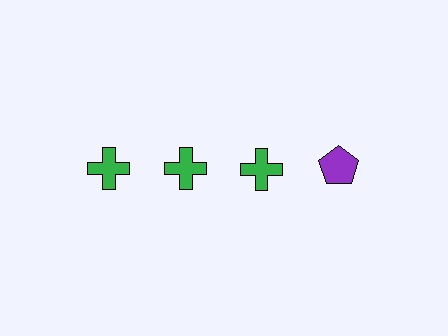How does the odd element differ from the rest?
It differs in both color (purple instead of green) and shape (pentagon instead of cross).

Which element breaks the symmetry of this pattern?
The purple pentagon in the top row, second from right column breaks the symmetry. All other shapes are green crosses.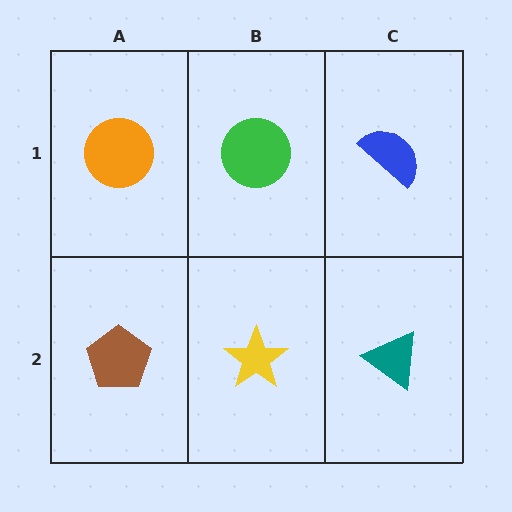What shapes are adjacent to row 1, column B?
A yellow star (row 2, column B), an orange circle (row 1, column A), a blue semicircle (row 1, column C).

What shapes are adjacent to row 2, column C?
A blue semicircle (row 1, column C), a yellow star (row 2, column B).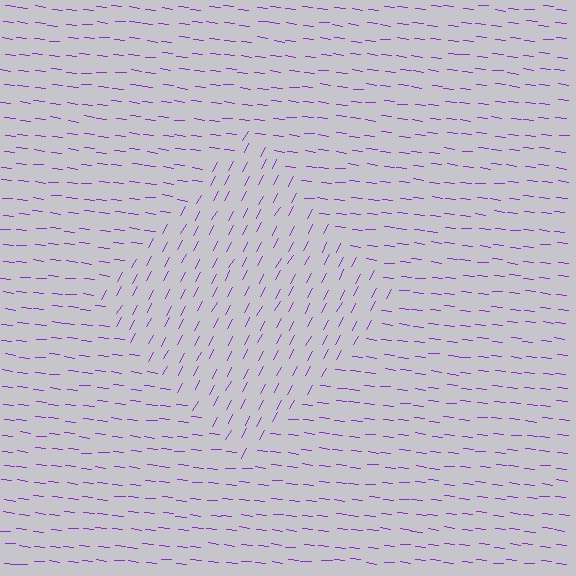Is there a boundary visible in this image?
Yes, there is a texture boundary formed by a change in line orientation.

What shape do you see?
I see a diamond.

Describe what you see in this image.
The image is filled with small purple line segments. A diamond region in the image has lines oriented differently from the surrounding lines, creating a visible texture boundary.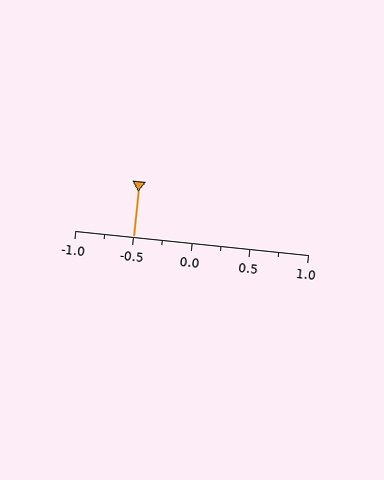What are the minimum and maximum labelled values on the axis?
The axis runs from -1.0 to 1.0.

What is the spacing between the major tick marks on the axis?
The major ticks are spaced 0.5 apart.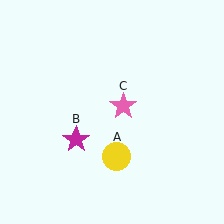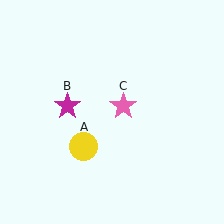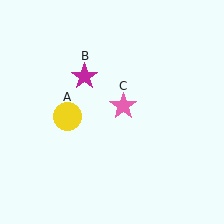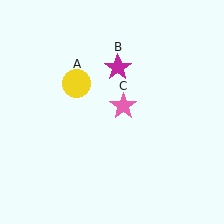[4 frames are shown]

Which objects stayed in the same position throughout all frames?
Pink star (object C) remained stationary.